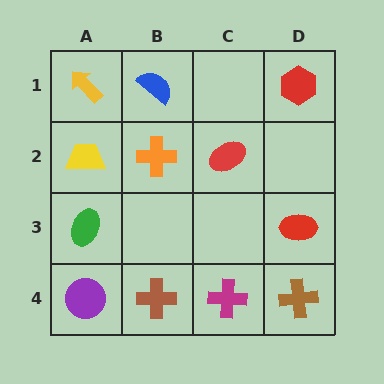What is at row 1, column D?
A red hexagon.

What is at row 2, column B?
An orange cross.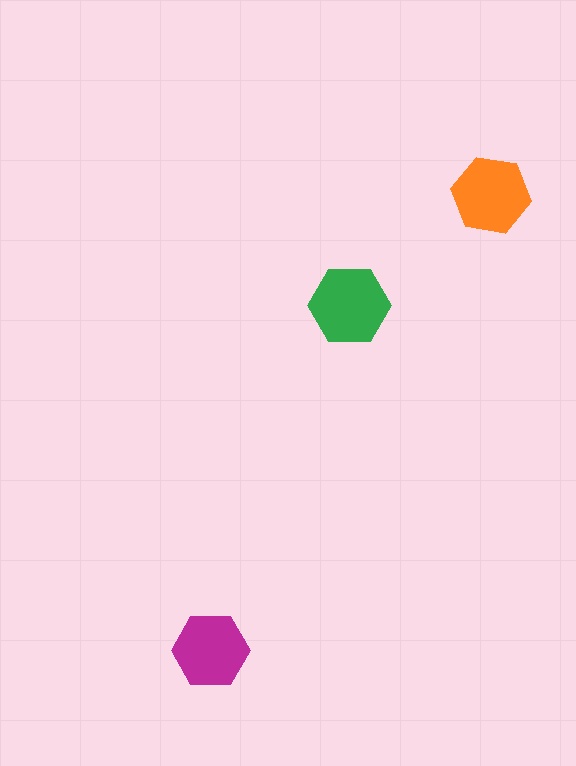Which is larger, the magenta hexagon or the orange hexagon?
The orange one.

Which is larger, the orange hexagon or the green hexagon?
The green one.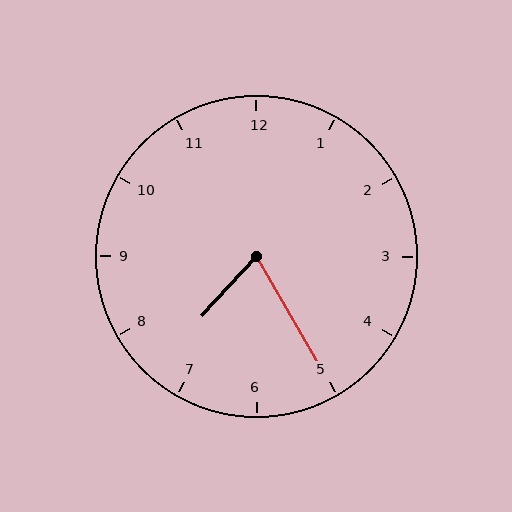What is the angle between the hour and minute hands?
Approximately 72 degrees.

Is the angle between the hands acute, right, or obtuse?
It is acute.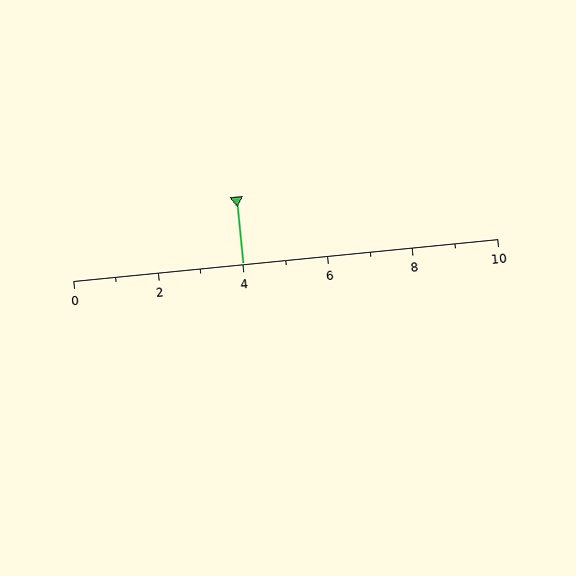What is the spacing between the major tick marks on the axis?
The major ticks are spaced 2 apart.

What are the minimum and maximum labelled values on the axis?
The axis runs from 0 to 10.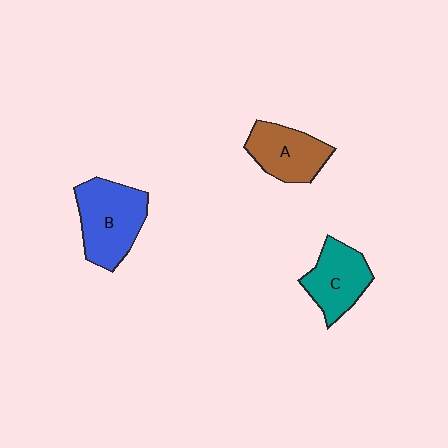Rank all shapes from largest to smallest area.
From largest to smallest: B (blue), C (teal), A (brown).